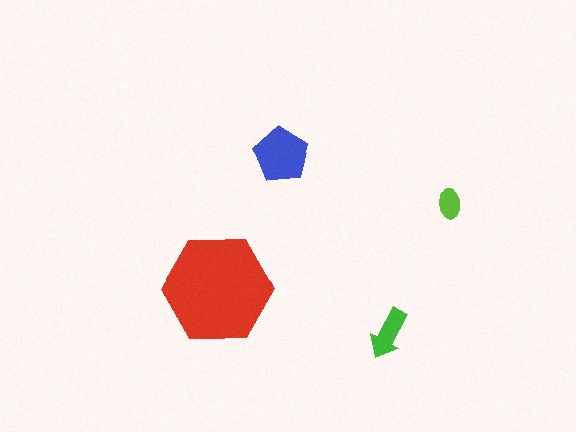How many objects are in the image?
There are 4 objects in the image.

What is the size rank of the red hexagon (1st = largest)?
1st.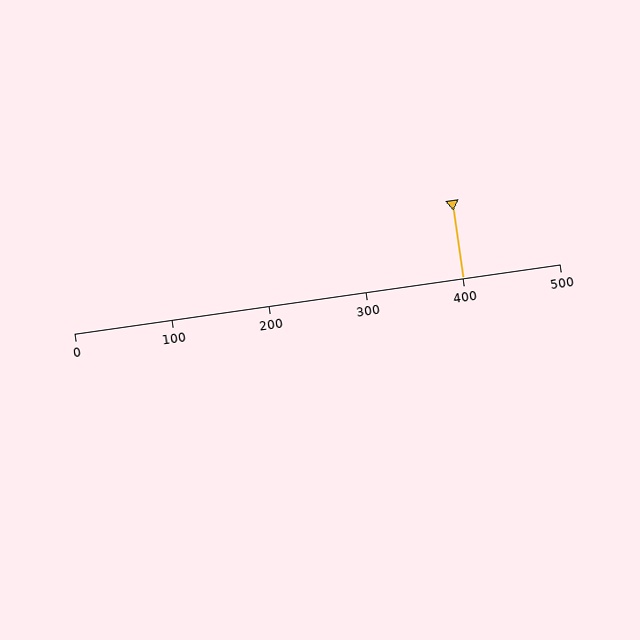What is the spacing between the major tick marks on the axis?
The major ticks are spaced 100 apart.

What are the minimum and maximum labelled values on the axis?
The axis runs from 0 to 500.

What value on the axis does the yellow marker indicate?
The marker indicates approximately 400.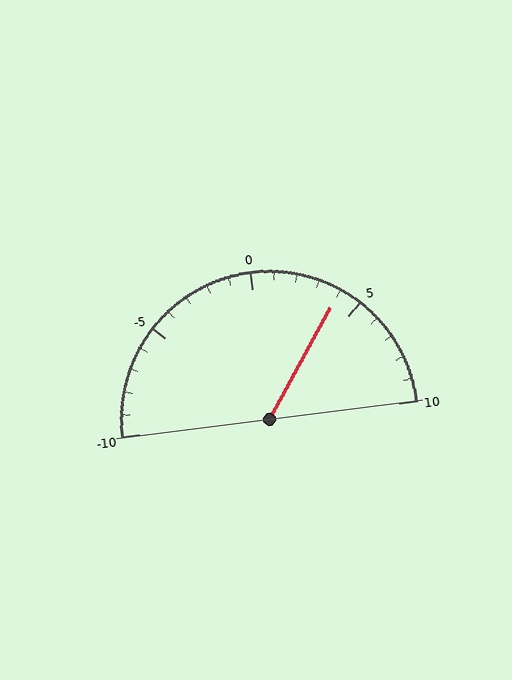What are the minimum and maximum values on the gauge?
The gauge ranges from -10 to 10.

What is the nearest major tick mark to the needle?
The nearest major tick mark is 5.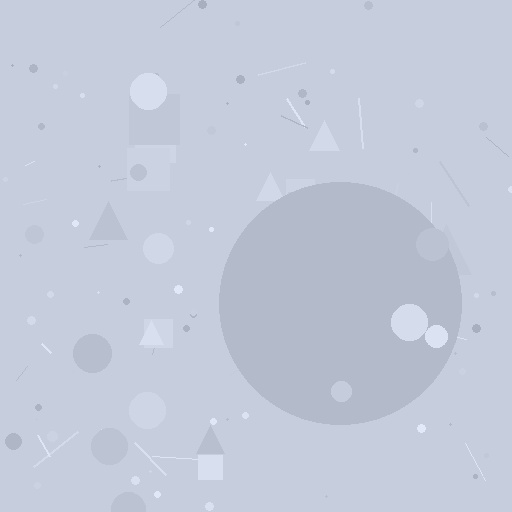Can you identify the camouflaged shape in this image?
The camouflaged shape is a circle.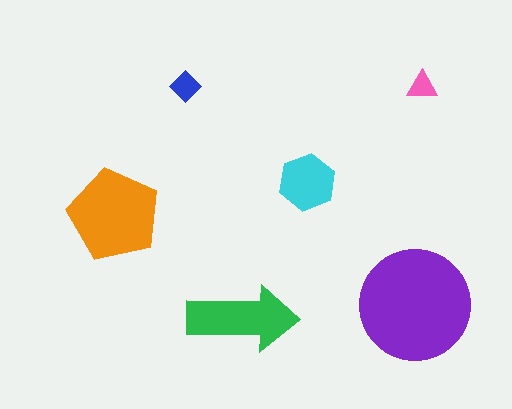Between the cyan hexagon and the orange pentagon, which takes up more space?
The orange pentagon.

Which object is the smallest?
The pink triangle.